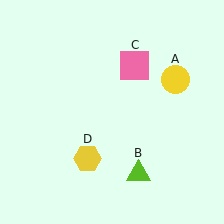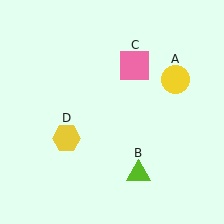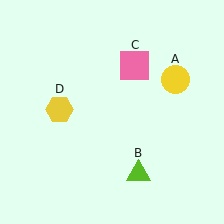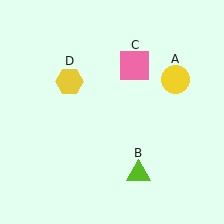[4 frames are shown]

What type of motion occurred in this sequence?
The yellow hexagon (object D) rotated clockwise around the center of the scene.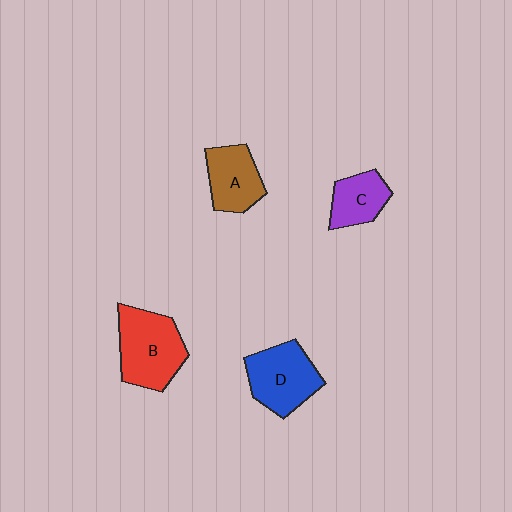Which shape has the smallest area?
Shape C (purple).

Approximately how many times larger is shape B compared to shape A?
Approximately 1.4 times.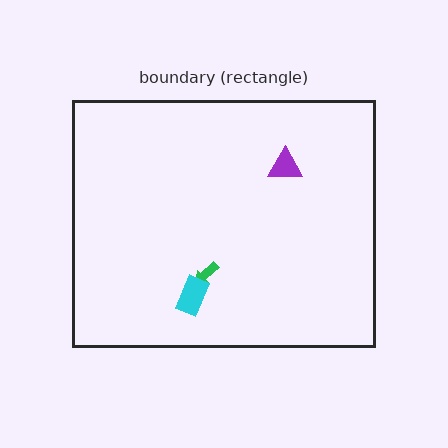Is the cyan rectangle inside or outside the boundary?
Inside.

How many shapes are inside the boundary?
3 inside, 0 outside.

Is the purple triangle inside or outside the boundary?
Inside.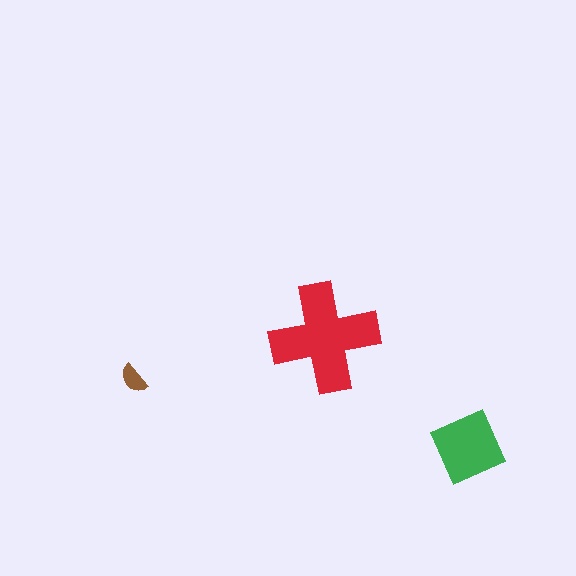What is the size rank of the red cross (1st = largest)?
1st.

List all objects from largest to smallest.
The red cross, the green square, the brown semicircle.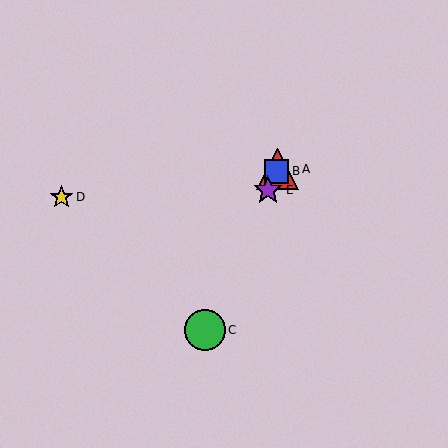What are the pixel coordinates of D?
Object D is at (62, 197).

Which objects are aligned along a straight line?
Objects A, B, C, E are aligned along a straight line.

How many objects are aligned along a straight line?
4 objects (A, B, C, E) are aligned along a straight line.